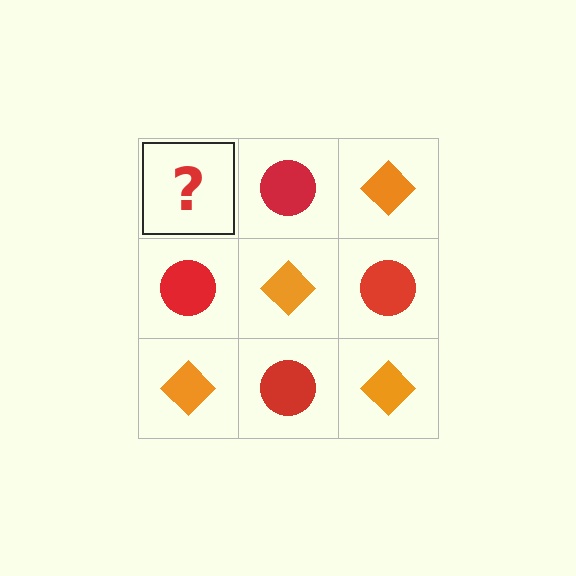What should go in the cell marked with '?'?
The missing cell should contain an orange diamond.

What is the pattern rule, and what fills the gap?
The rule is that it alternates orange diamond and red circle in a checkerboard pattern. The gap should be filled with an orange diamond.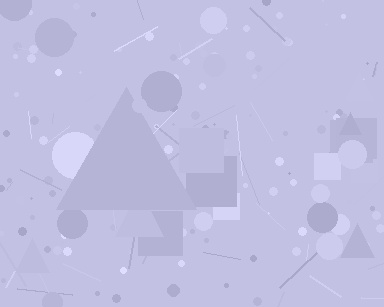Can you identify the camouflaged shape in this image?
The camouflaged shape is a triangle.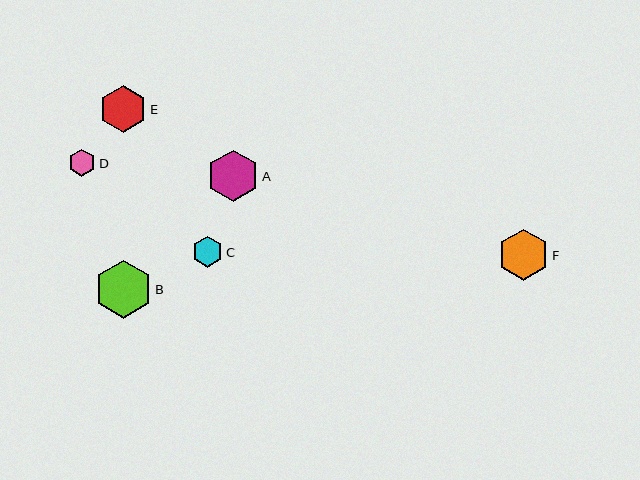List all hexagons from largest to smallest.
From largest to smallest: B, A, F, E, C, D.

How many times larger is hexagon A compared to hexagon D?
Hexagon A is approximately 1.9 times the size of hexagon D.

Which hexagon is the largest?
Hexagon B is the largest with a size of approximately 58 pixels.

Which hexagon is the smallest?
Hexagon D is the smallest with a size of approximately 27 pixels.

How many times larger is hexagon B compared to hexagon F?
Hexagon B is approximately 1.1 times the size of hexagon F.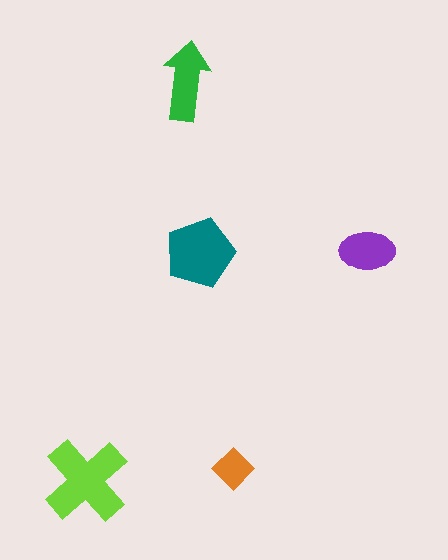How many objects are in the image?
There are 5 objects in the image.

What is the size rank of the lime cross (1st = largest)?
1st.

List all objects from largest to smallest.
The lime cross, the teal pentagon, the green arrow, the purple ellipse, the orange diamond.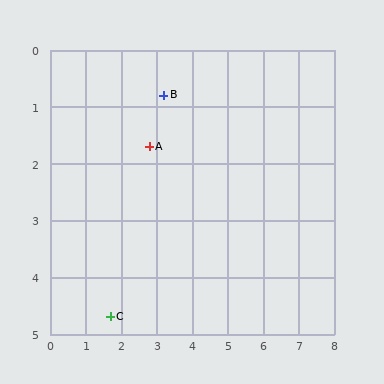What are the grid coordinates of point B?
Point B is at approximately (3.2, 0.8).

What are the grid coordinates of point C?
Point C is at approximately (1.7, 4.7).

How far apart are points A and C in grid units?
Points A and C are about 3.2 grid units apart.